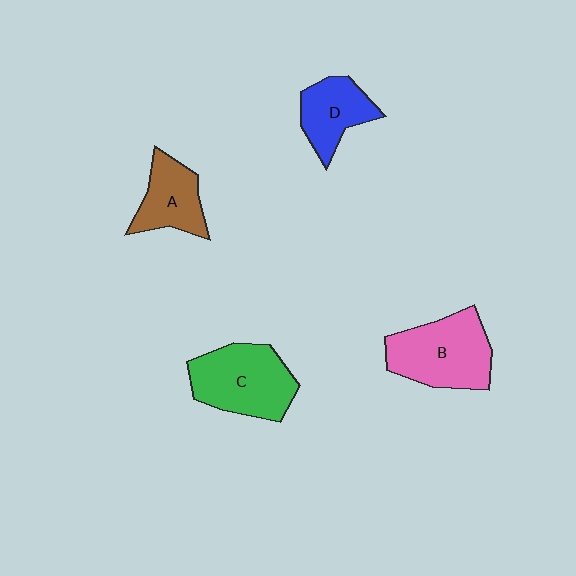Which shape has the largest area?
Shape B (pink).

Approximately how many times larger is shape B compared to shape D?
Approximately 1.6 times.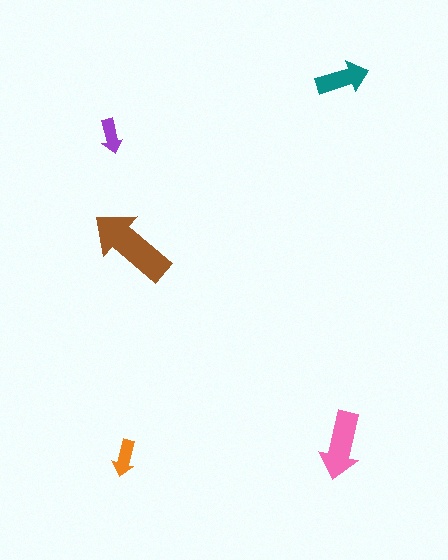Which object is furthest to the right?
The teal arrow is rightmost.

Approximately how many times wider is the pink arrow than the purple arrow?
About 2 times wider.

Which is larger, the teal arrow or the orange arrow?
The teal one.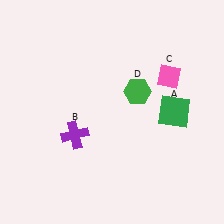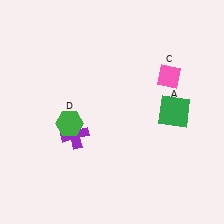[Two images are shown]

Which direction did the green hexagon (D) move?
The green hexagon (D) moved left.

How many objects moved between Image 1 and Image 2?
1 object moved between the two images.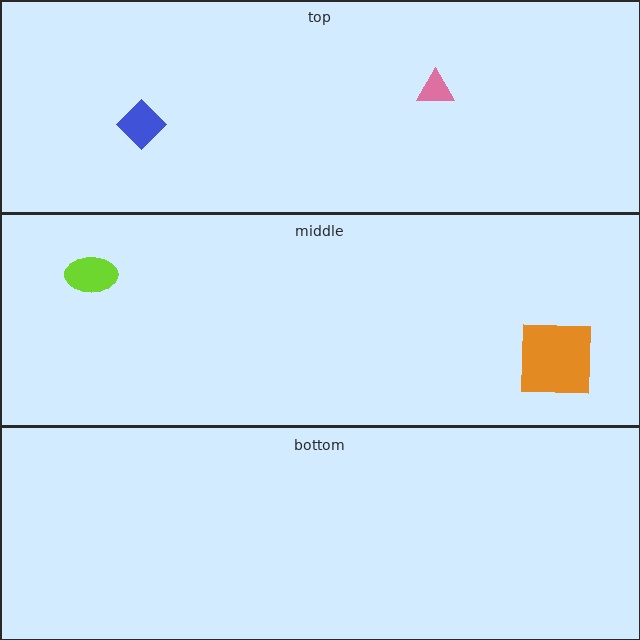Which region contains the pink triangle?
The top region.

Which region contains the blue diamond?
The top region.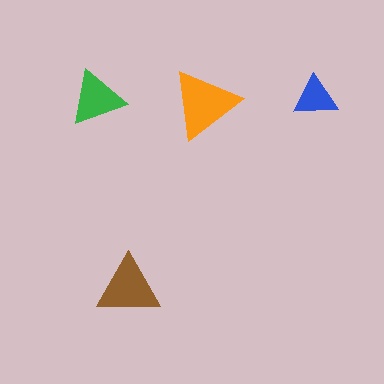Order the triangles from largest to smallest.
the orange one, the brown one, the green one, the blue one.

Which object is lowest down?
The brown triangle is bottommost.